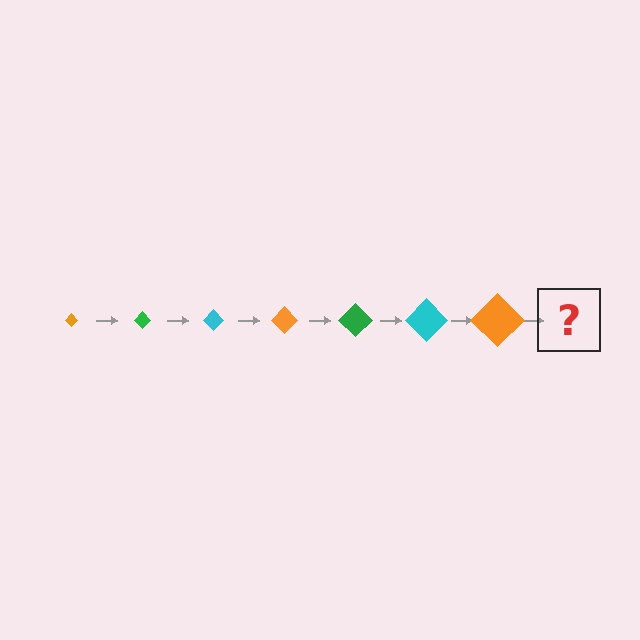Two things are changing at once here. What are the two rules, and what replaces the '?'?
The two rules are that the diamond grows larger each step and the color cycles through orange, green, and cyan. The '?' should be a green diamond, larger than the previous one.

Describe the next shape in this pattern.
It should be a green diamond, larger than the previous one.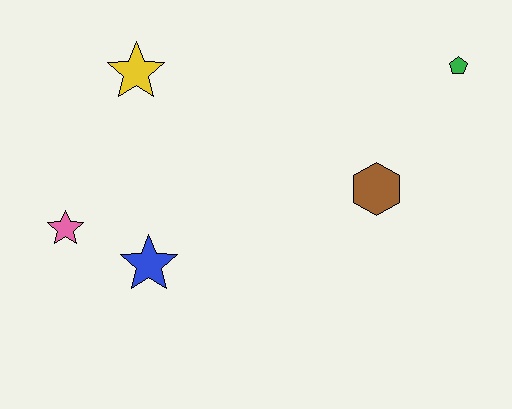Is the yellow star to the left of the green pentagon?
Yes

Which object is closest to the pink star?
The blue star is closest to the pink star.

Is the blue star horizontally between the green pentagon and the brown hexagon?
No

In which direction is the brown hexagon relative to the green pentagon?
The brown hexagon is below the green pentagon.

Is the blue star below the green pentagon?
Yes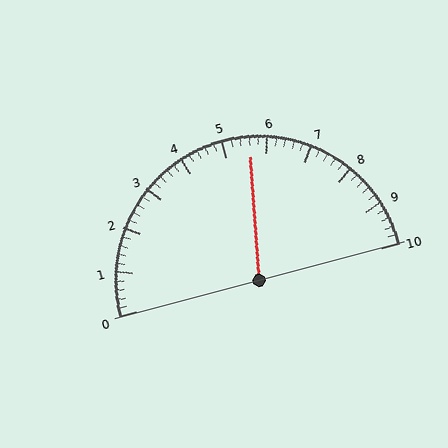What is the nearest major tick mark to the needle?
The nearest major tick mark is 6.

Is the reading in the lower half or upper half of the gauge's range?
The reading is in the upper half of the range (0 to 10).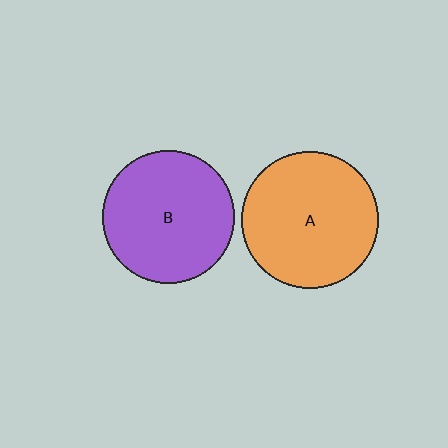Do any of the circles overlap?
No, none of the circles overlap.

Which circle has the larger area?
Circle A (orange).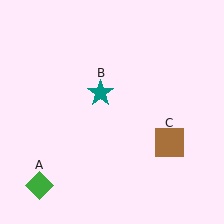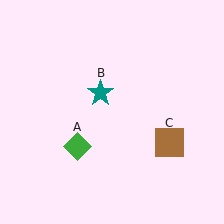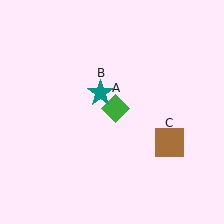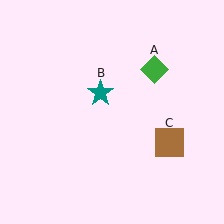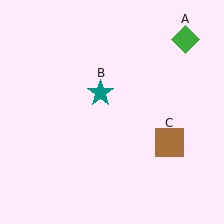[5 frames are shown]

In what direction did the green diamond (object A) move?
The green diamond (object A) moved up and to the right.